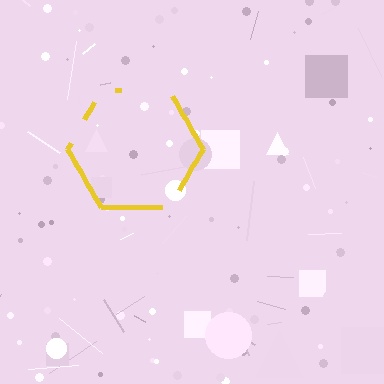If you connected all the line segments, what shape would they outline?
They would outline a hexagon.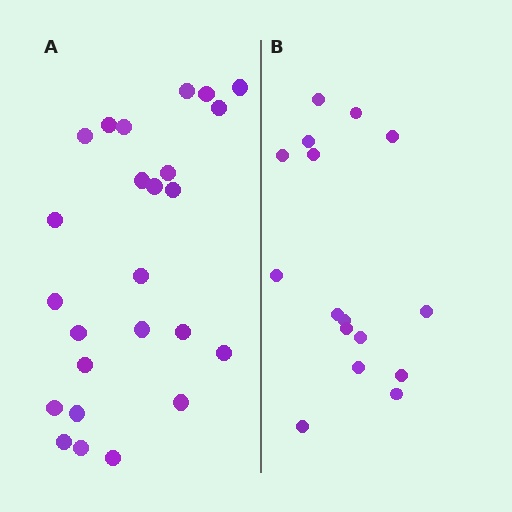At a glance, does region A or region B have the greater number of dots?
Region A (the left region) has more dots.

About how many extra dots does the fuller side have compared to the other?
Region A has roughly 8 or so more dots than region B.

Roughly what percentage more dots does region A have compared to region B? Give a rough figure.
About 55% more.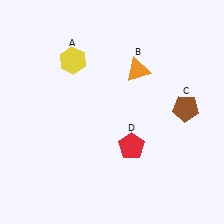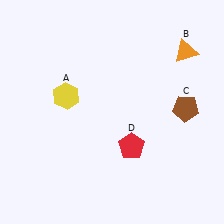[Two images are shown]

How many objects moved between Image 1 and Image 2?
2 objects moved between the two images.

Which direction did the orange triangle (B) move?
The orange triangle (B) moved right.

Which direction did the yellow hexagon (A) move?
The yellow hexagon (A) moved down.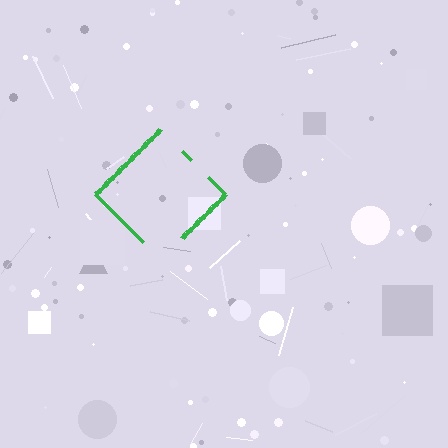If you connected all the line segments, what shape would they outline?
They would outline a diamond.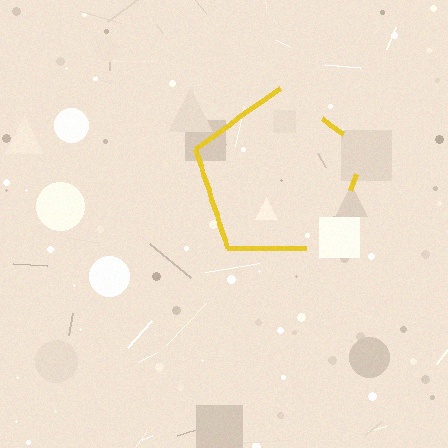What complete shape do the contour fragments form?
The contour fragments form a pentagon.